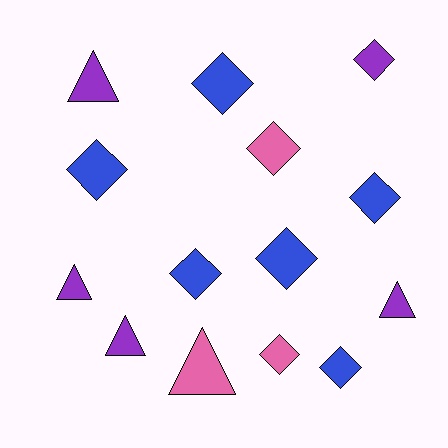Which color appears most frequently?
Blue, with 6 objects.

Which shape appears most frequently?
Diamond, with 9 objects.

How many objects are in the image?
There are 14 objects.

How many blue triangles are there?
There are no blue triangles.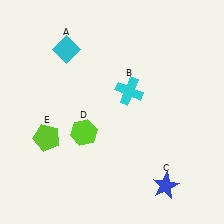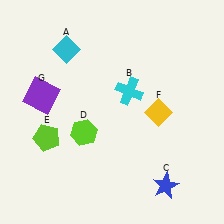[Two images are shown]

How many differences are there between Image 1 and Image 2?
There are 2 differences between the two images.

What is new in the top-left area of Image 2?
A purple square (G) was added in the top-left area of Image 2.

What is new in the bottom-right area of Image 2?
A yellow diamond (F) was added in the bottom-right area of Image 2.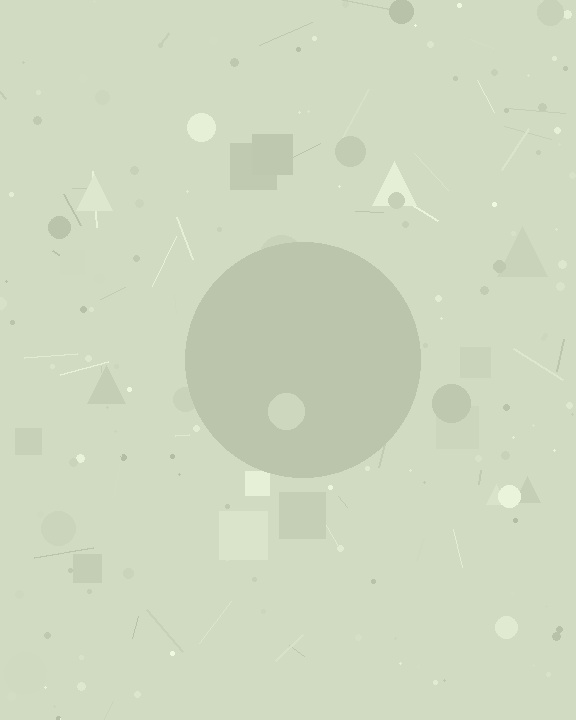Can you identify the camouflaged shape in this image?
The camouflaged shape is a circle.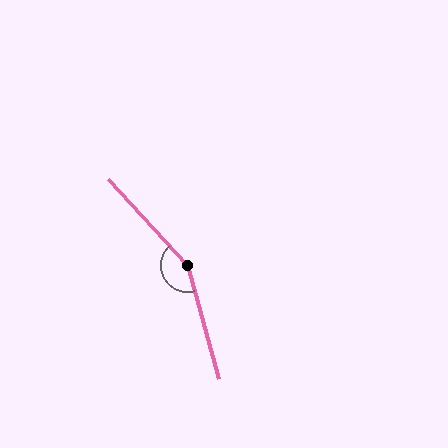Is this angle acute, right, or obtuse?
It is obtuse.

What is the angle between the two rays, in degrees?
Approximately 153 degrees.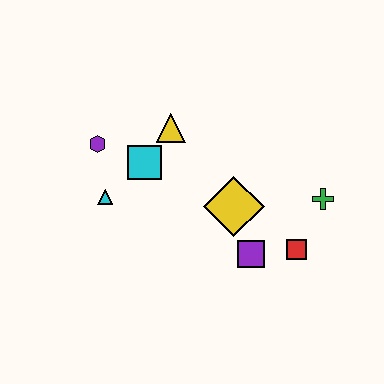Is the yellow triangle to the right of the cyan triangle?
Yes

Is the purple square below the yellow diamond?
Yes